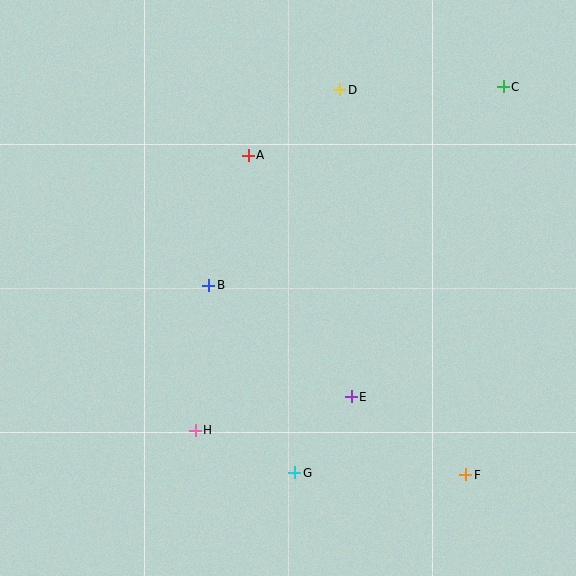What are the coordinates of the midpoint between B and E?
The midpoint between B and E is at (280, 341).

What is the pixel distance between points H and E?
The distance between H and E is 159 pixels.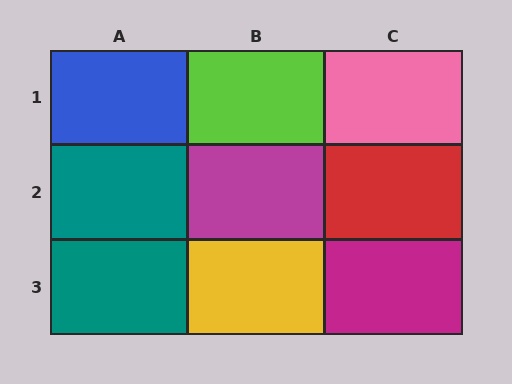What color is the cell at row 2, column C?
Red.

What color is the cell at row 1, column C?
Pink.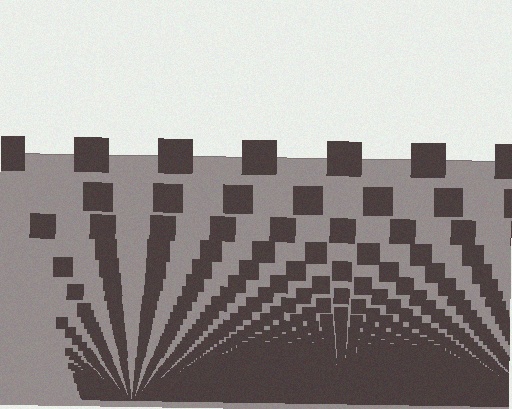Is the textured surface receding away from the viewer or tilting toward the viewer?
The surface appears to tilt toward the viewer. Texture elements get larger and sparser toward the top.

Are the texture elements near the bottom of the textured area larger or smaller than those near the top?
Smaller. The gradient is inverted — elements near the bottom are smaller and denser.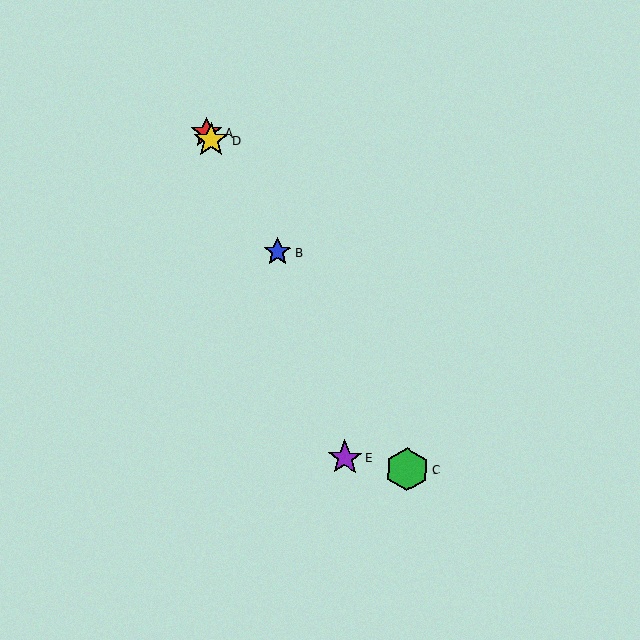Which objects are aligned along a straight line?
Objects A, B, C, D are aligned along a straight line.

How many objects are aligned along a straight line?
4 objects (A, B, C, D) are aligned along a straight line.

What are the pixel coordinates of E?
Object E is at (345, 458).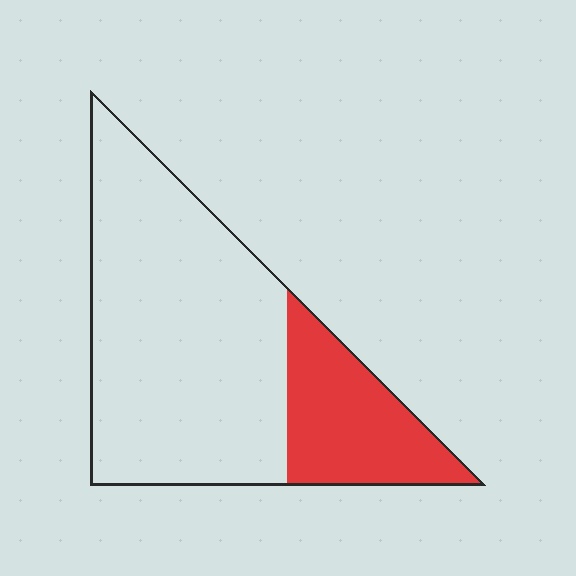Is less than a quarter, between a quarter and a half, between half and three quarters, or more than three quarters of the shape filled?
Between a quarter and a half.